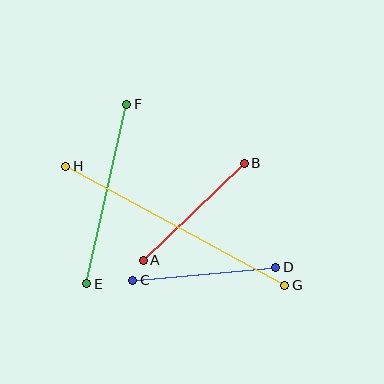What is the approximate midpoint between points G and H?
The midpoint is at approximately (175, 226) pixels.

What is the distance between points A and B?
The distance is approximately 140 pixels.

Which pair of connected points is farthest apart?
Points G and H are farthest apart.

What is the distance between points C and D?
The distance is approximately 143 pixels.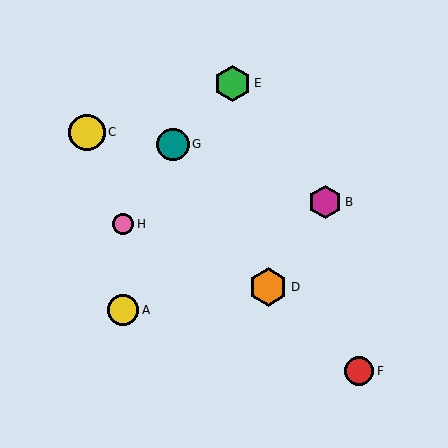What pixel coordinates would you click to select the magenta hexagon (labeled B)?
Click at (325, 202) to select the magenta hexagon B.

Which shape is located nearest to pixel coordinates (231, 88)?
The green hexagon (labeled E) at (232, 83) is nearest to that location.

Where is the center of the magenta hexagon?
The center of the magenta hexagon is at (325, 202).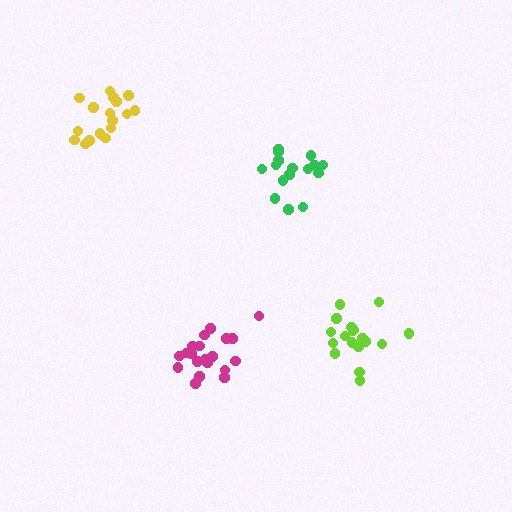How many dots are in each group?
Group 1: 17 dots, Group 2: 20 dots, Group 3: 16 dots, Group 4: 18 dots (71 total).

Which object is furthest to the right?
The lime cluster is rightmost.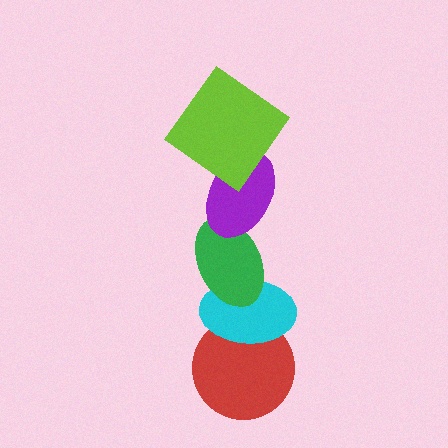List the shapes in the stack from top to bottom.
From top to bottom: the lime diamond, the purple ellipse, the green ellipse, the cyan ellipse, the red circle.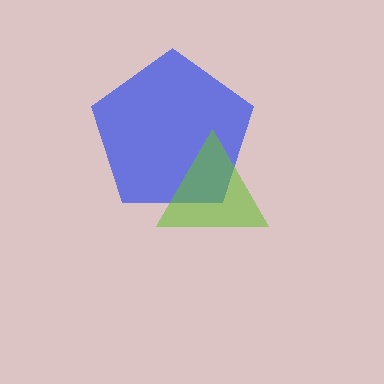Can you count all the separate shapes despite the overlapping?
Yes, there are 2 separate shapes.